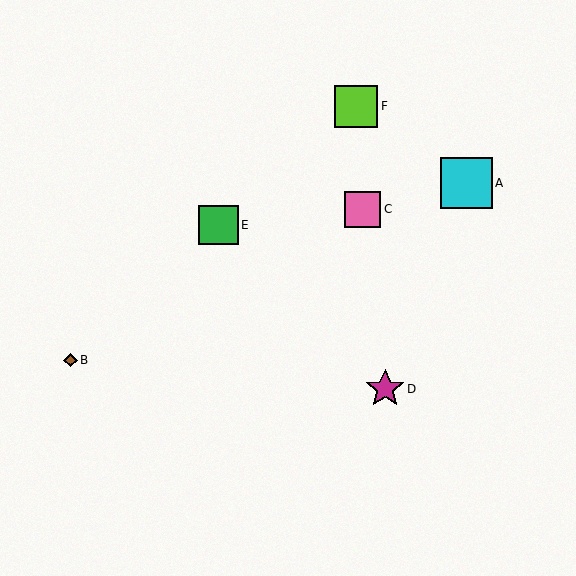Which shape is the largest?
The cyan square (labeled A) is the largest.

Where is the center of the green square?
The center of the green square is at (218, 225).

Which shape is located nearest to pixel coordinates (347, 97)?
The lime square (labeled F) at (356, 106) is nearest to that location.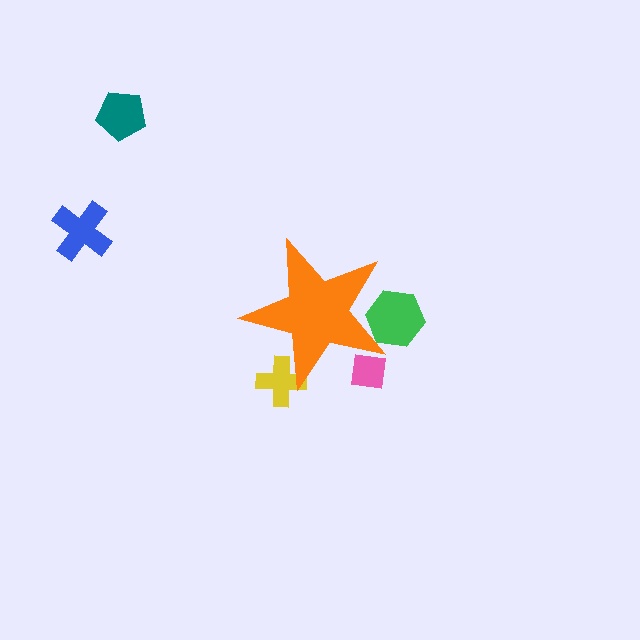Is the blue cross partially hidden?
No, the blue cross is fully visible.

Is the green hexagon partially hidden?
Yes, the green hexagon is partially hidden behind the orange star.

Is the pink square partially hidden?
Yes, the pink square is partially hidden behind the orange star.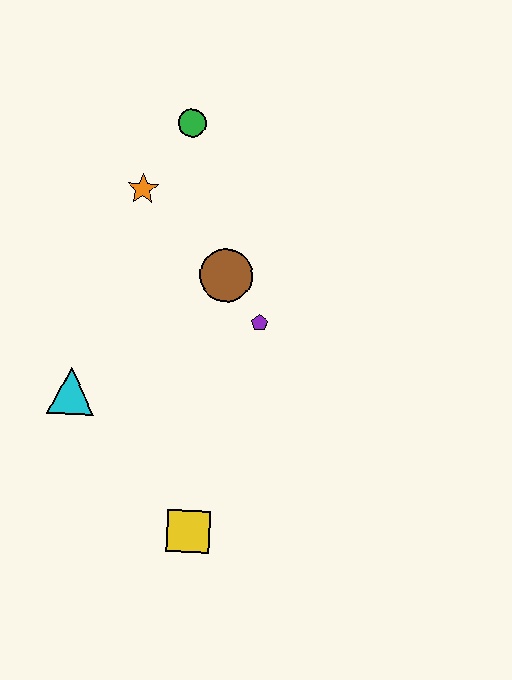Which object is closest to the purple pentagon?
The brown circle is closest to the purple pentagon.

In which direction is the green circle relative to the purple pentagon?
The green circle is above the purple pentagon.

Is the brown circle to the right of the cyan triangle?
Yes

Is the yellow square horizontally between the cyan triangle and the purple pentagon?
Yes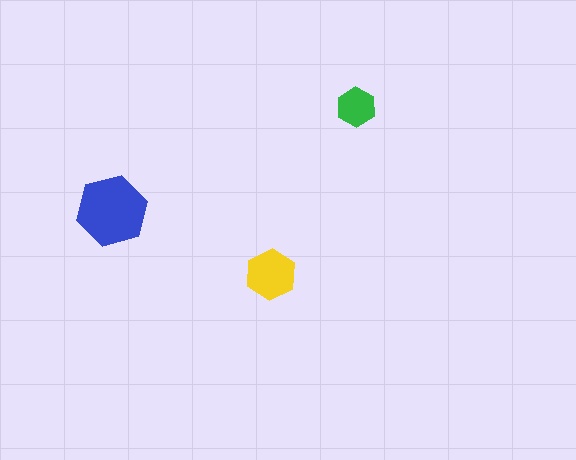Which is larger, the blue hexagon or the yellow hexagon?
The blue one.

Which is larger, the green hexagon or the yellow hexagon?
The yellow one.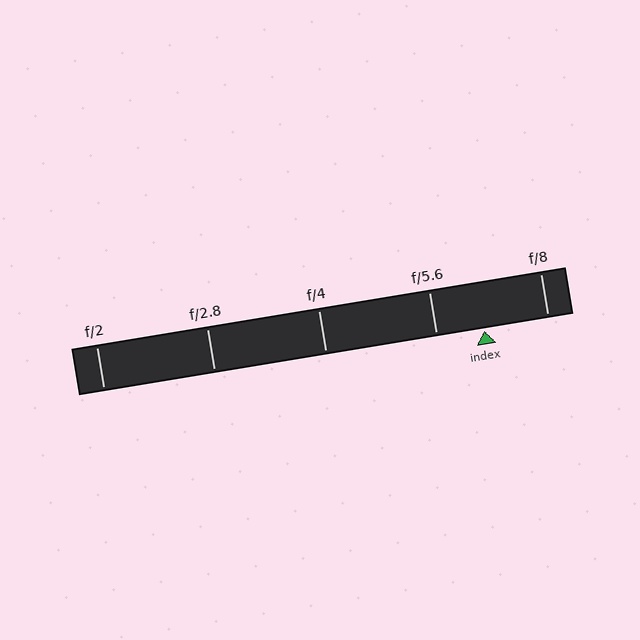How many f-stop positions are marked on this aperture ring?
There are 5 f-stop positions marked.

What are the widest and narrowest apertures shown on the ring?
The widest aperture shown is f/2 and the narrowest is f/8.